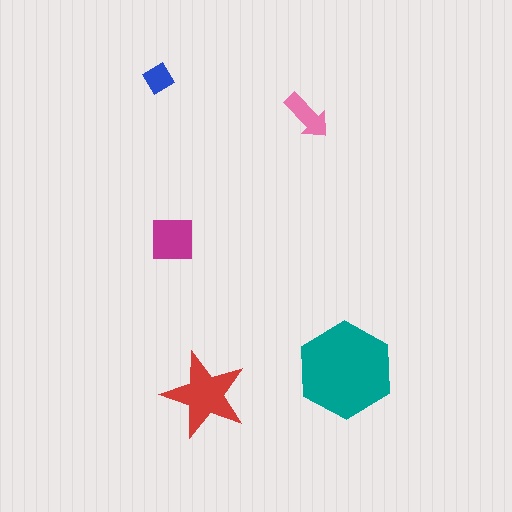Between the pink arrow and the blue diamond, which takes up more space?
The pink arrow.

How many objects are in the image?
There are 5 objects in the image.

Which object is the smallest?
The blue diamond.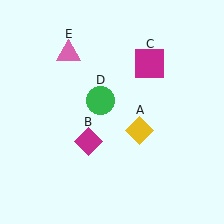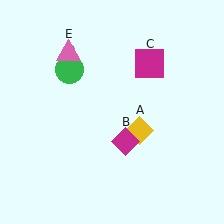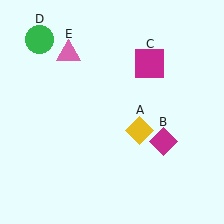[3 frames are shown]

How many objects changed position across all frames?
2 objects changed position: magenta diamond (object B), green circle (object D).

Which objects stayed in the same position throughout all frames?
Yellow diamond (object A) and magenta square (object C) and pink triangle (object E) remained stationary.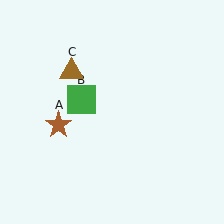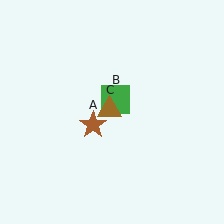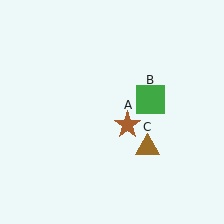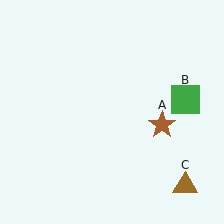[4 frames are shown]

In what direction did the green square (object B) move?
The green square (object B) moved right.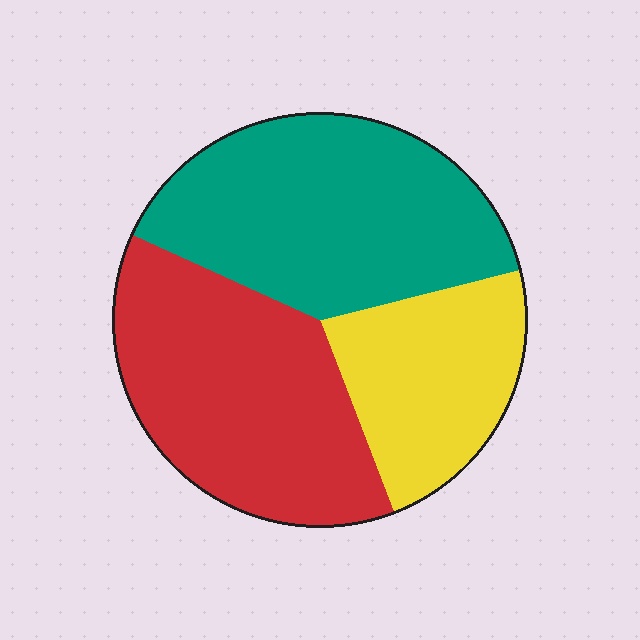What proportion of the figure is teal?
Teal takes up between a third and a half of the figure.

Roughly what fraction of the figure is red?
Red covers roughly 40% of the figure.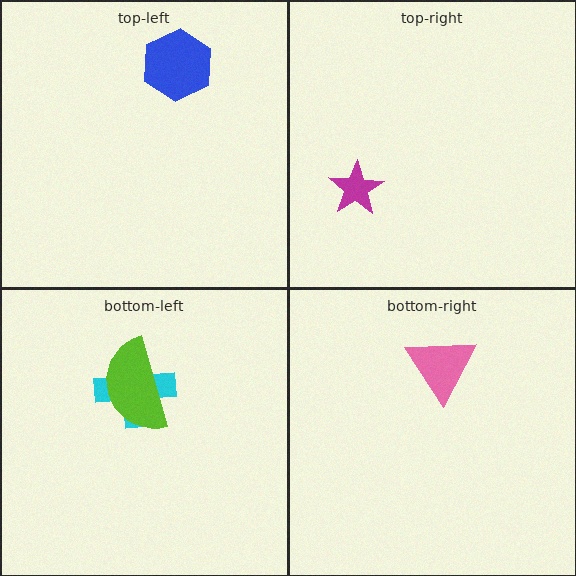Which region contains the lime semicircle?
The bottom-left region.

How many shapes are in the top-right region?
1.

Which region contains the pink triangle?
The bottom-right region.